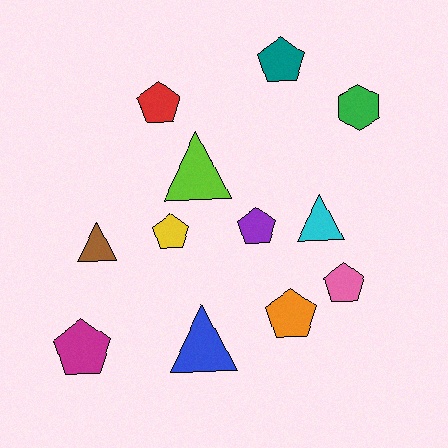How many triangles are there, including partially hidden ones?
There are 4 triangles.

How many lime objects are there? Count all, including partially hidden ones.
There is 1 lime object.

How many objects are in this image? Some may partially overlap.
There are 12 objects.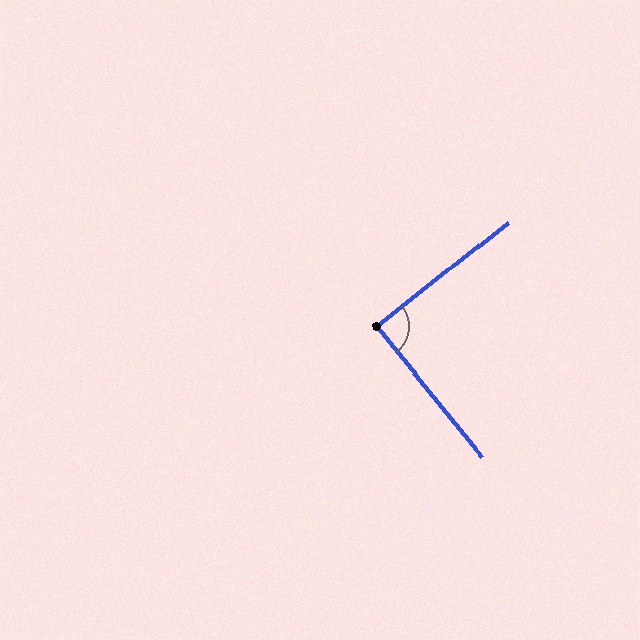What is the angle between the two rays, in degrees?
Approximately 89 degrees.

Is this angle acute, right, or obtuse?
It is approximately a right angle.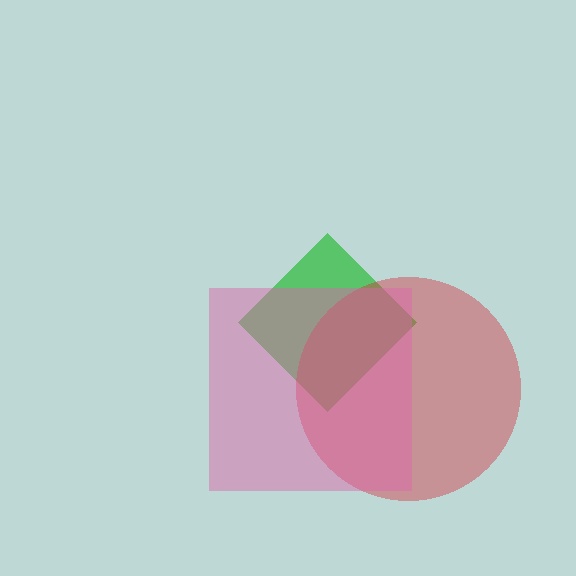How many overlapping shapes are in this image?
There are 3 overlapping shapes in the image.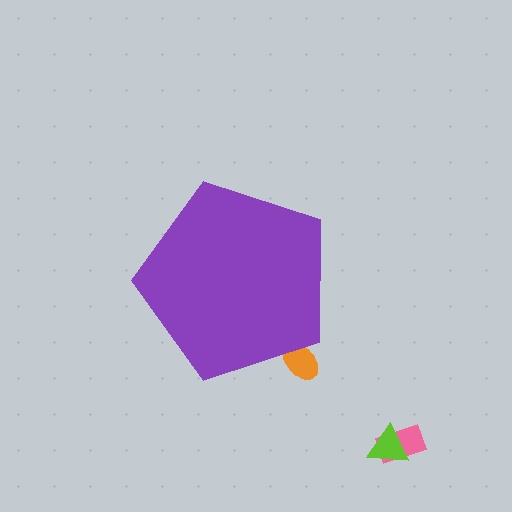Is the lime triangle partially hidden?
No, the lime triangle is fully visible.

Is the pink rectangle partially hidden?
No, the pink rectangle is fully visible.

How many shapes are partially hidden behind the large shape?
1 shape is partially hidden.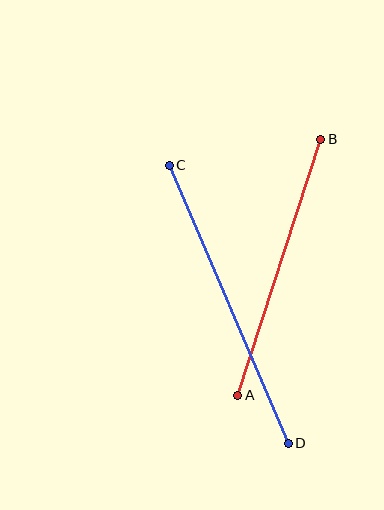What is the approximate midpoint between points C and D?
The midpoint is at approximately (229, 304) pixels.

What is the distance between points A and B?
The distance is approximately 269 pixels.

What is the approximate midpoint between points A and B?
The midpoint is at approximately (279, 267) pixels.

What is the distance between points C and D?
The distance is approximately 302 pixels.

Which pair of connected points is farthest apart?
Points C and D are farthest apart.